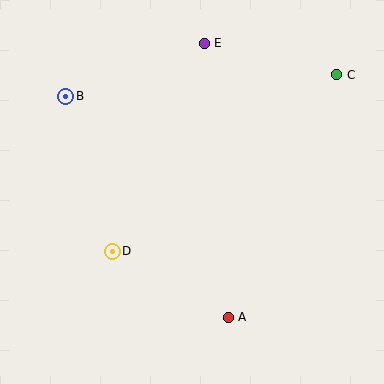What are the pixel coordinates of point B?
Point B is at (66, 96).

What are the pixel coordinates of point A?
Point A is at (228, 317).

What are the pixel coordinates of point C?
Point C is at (337, 75).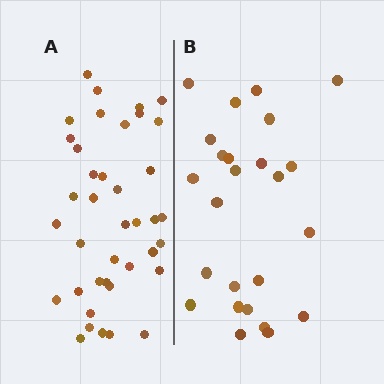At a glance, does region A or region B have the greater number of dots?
Region A (the left region) has more dots.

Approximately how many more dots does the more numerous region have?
Region A has approximately 15 more dots than region B.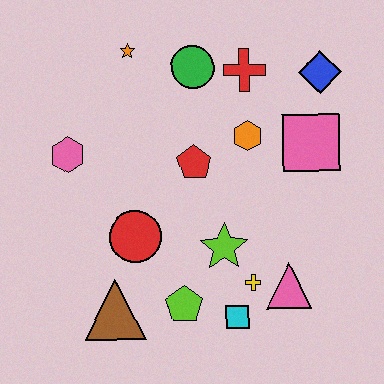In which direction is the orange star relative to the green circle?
The orange star is to the left of the green circle.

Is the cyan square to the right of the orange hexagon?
No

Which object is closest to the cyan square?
The yellow cross is closest to the cyan square.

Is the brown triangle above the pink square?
No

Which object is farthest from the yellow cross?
The orange star is farthest from the yellow cross.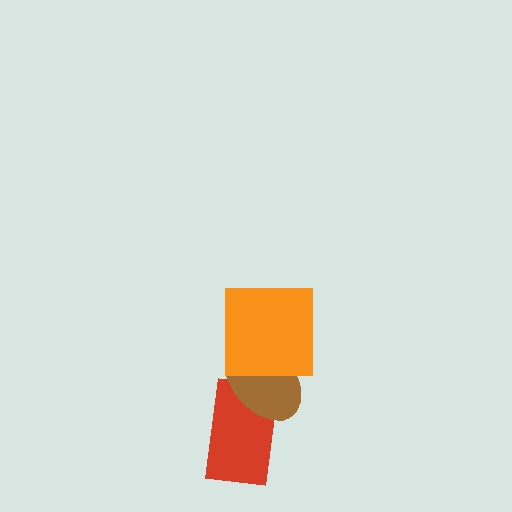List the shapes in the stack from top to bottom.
From top to bottom: the orange square, the brown ellipse, the red rectangle.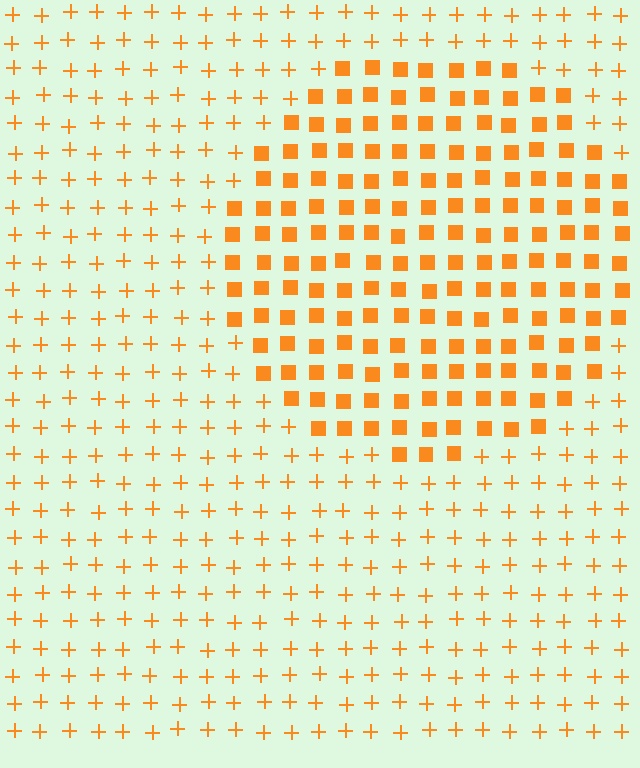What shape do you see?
I see a circle.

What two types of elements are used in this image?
The image uses squares inside the circle region and plus signs outside it.